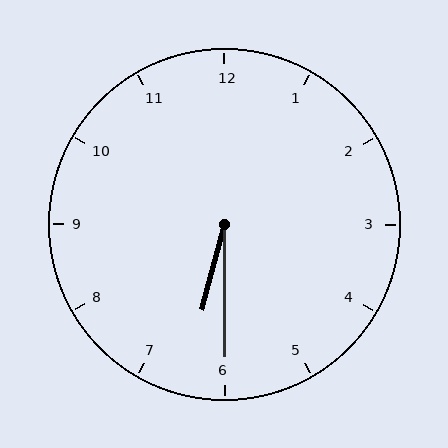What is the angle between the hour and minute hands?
Approximately 15 degrees.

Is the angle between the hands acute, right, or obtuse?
It is acute.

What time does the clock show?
6:30.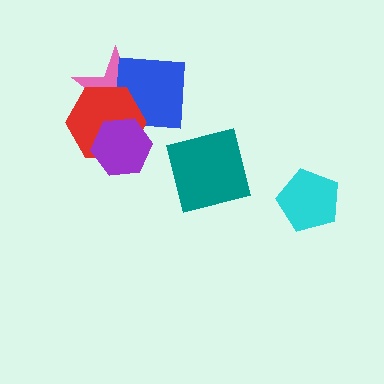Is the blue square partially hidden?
Yes, it is partially covered by another shape.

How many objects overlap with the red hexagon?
3 objects overlap with the red hexagon.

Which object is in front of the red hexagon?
The purple hexagon is in front of the red hexagon.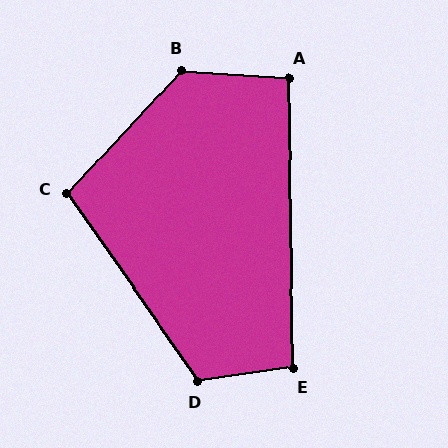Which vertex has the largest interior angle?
B, at approximately 128 degrees.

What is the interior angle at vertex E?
Approximately 97 degrees (obtuse).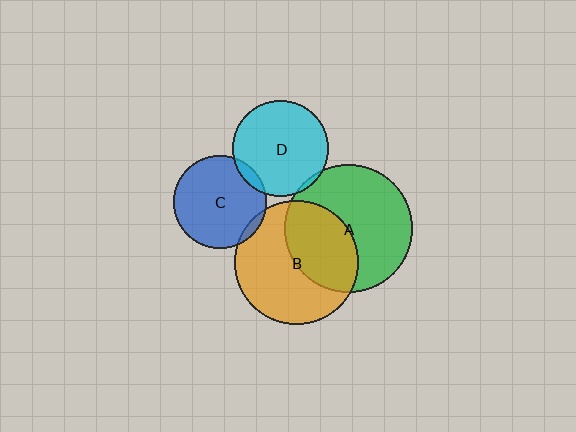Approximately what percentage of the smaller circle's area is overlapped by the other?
Approximately 40%.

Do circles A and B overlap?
Yes.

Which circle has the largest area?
Circle A (green).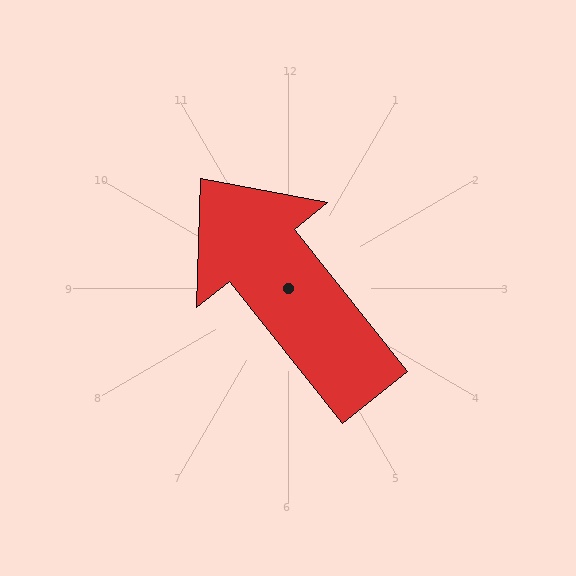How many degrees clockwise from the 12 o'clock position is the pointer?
Approximately 322 degrees.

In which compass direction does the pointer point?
Northwest.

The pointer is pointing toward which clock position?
Roughly 11 o'clock.